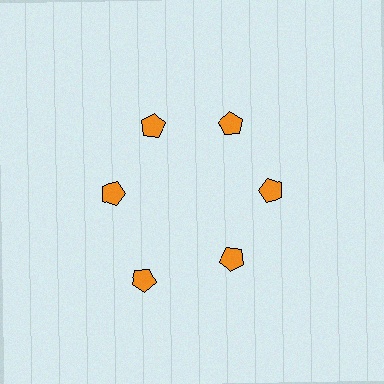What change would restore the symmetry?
The symmetry would be restored by moving it inward, back onto the ring so that all 6 pentagons sit at equal angles and equal distance from the center.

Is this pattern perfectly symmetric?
No. The 6 orange pentagons are arranged in a ring, but one element near the 7 o'clock position is pushed outward from the center, breaking the 6-fold rotational symmetry.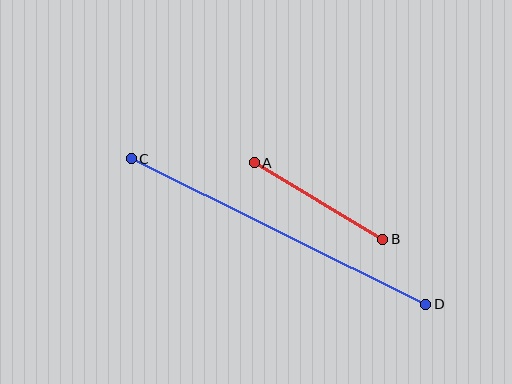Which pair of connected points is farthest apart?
Points C and D are farthest apart.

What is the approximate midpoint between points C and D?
The midpoint is at approximately (279, 231) pixels.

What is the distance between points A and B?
The distance is approximately 150 pixels.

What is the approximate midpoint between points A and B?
The midpoint is at approximately (319, 201) pixels.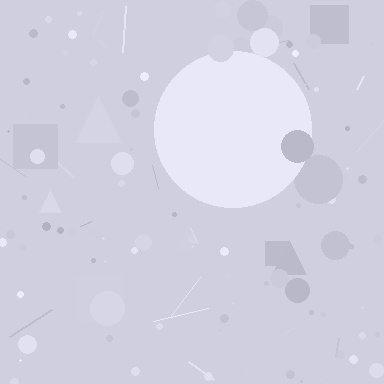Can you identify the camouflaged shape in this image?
The camouflaged shape is a circle.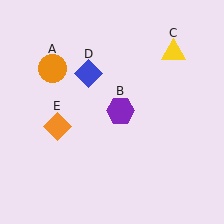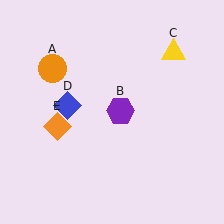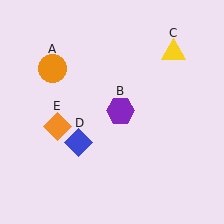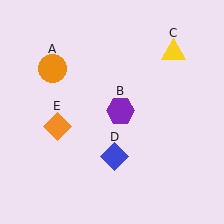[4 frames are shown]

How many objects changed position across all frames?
1 object changed position: blue diamond (object D).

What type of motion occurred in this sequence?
The blue diamond (object D) rotated counterclockwise around the center of the scene.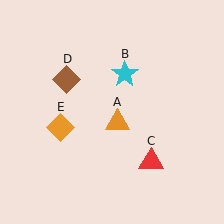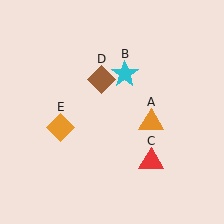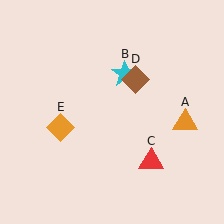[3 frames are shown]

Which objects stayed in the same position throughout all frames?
Cyan star (object B) and red triangle (object C) and orange diamond (object E) remained stationary.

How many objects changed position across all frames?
2 objects changed position: orange triangle (object A), brown diamond (object D).